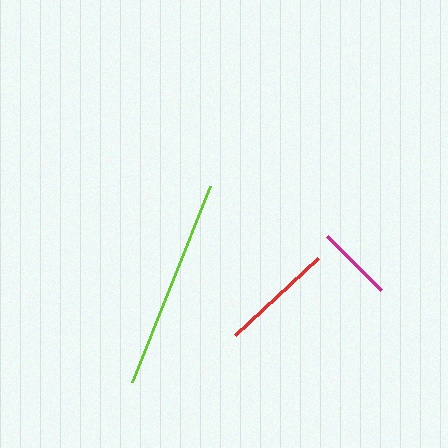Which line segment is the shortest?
The magenta line is the shortest at approximately 76 pixels.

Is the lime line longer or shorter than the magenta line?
The lime line is longer than the magenta line.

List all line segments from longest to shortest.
From longest to shortest: lime, red, magenta.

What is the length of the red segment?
The red segment is approximately 113 pixels long.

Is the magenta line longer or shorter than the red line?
The red line is longer than the magenta line.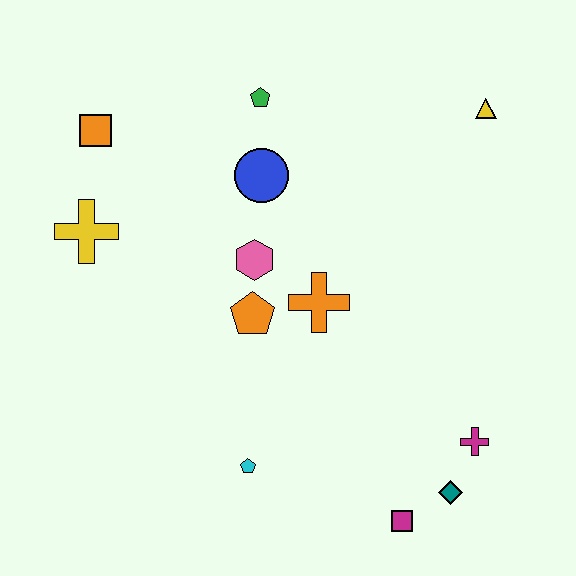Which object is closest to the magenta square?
The teal diamond is closest to the magenta square.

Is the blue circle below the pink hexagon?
No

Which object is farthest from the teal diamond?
The orange square is farthest from the teal diamond.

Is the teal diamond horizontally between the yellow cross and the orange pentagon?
No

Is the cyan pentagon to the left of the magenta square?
Yes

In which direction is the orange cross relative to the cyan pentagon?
The orange cross is above the cyan pentagon.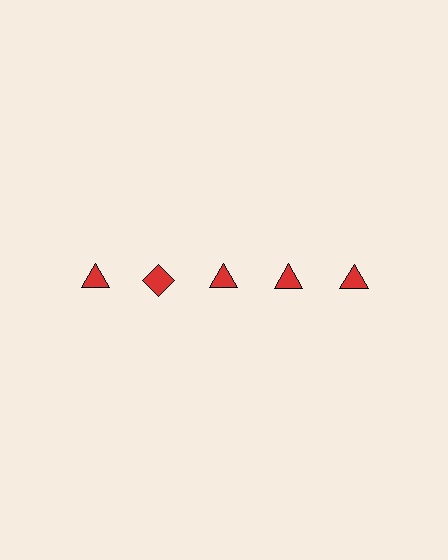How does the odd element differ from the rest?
It has a different shape: diamond instead of triangle.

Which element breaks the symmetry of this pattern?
The red diamond in the top row, second from left column breaks the symmetry. All other shapes are red triangles.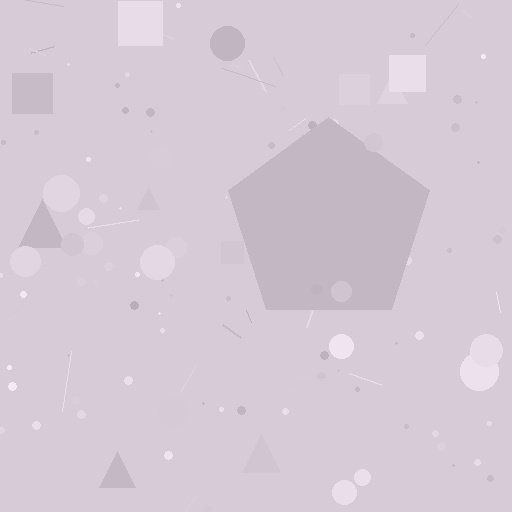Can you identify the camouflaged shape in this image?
The camouflaged shape is a pentagon.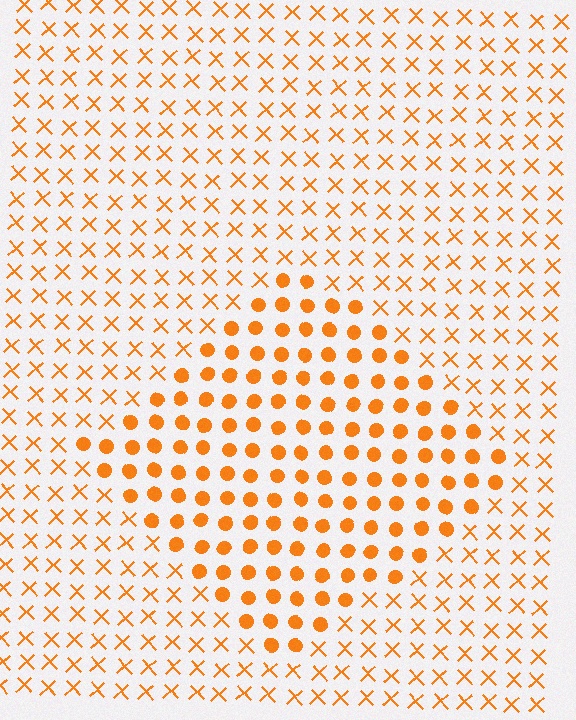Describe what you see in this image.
The image is filled with small orange elements arranged in a uniform grid. A diamond-shaped region contains circles, while the surrounding area contains X marks. The boundary is defined purely by the change in element shape.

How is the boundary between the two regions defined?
The boundary is defined by a change in element shape: circles inside vs. X marks outside. All elements share the same color and spacing.